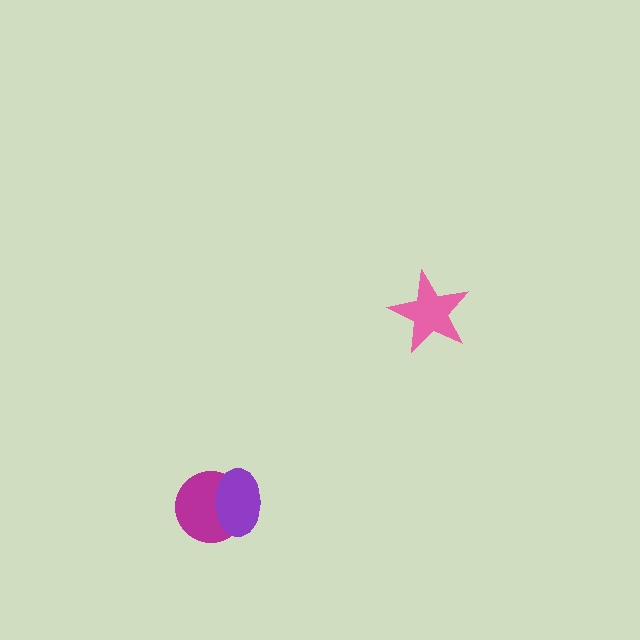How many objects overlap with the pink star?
0 objects overlap with the pink star.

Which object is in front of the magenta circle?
The purple ellipse is in front of the magenta circle.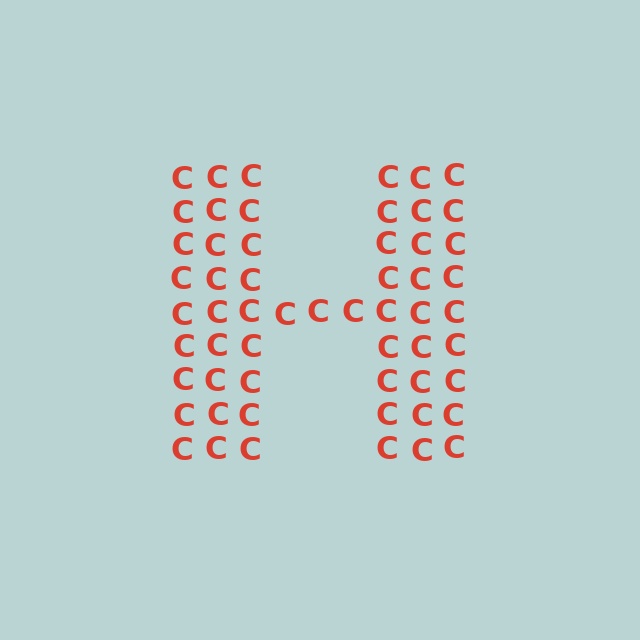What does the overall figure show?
The overall figure shows the letter H.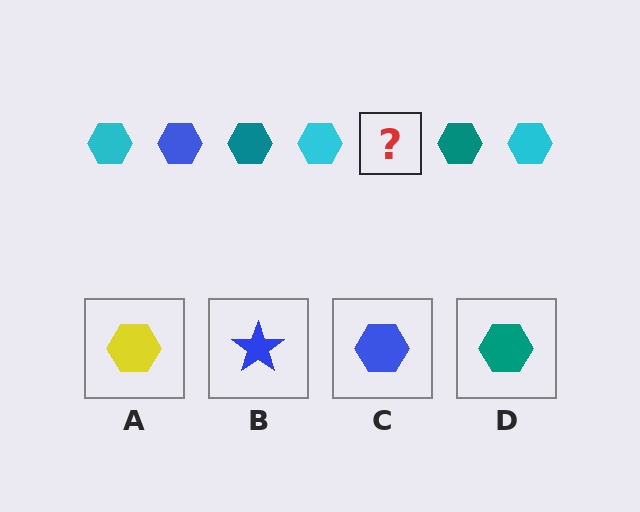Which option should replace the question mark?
Option C.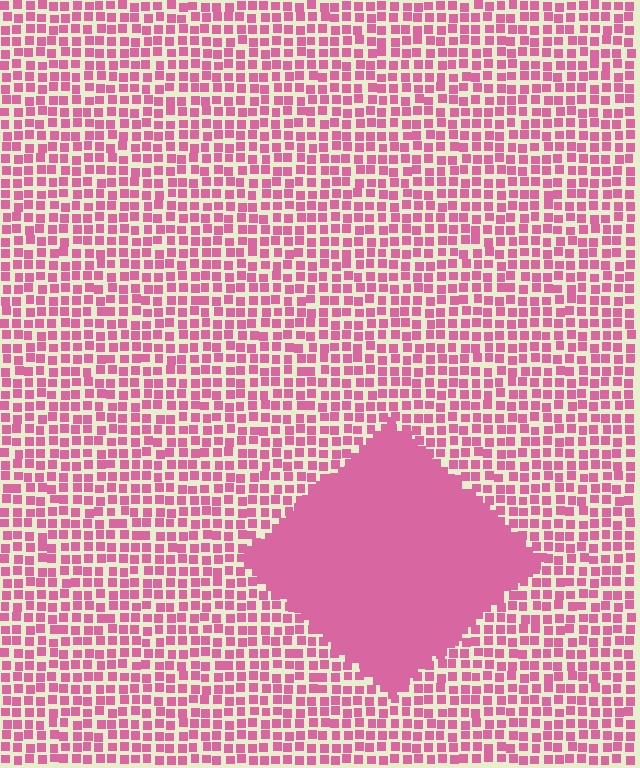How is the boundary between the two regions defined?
The boundary is defined by a change in element density (approximately 2.7x ratio). All elements are the same color, size, and shape.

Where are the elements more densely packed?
The elements are more densely packed inside the diamond boundary.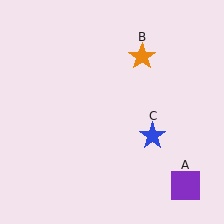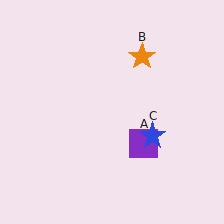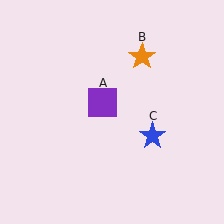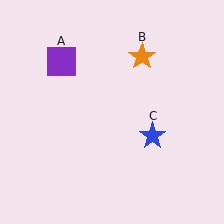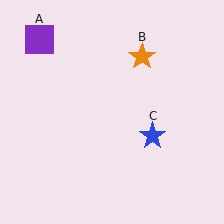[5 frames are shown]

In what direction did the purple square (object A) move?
The purple square (object A) moved up and to the left.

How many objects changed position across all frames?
1 object changed position: purple square (object A).